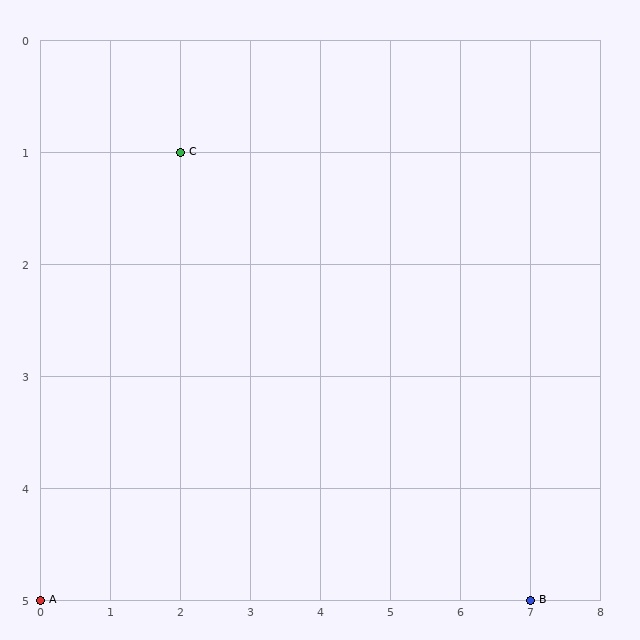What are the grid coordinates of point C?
Point C is at grid coordinates (2, 1).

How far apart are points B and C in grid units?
Points B and C are 5 columns and 4 rows apart (about 6.4 grid units diagonally).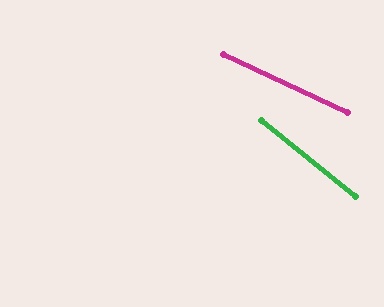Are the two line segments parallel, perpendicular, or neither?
Neither parallel nor perpendicular — they differ by about 13°.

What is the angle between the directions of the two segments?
Approximately 13 degrees.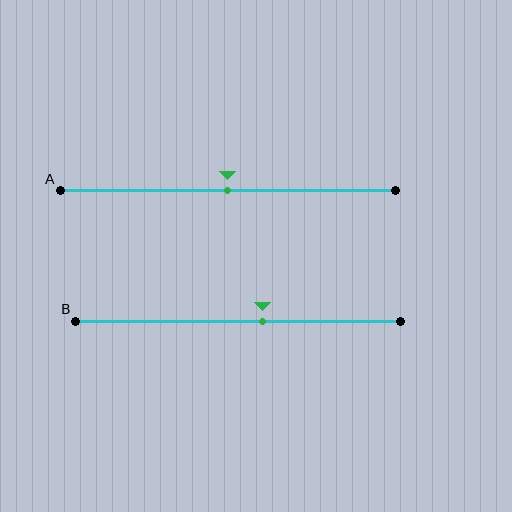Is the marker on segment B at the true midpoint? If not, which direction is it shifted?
No, the marker on segment B is shifted to the right by about 8% of the segment length.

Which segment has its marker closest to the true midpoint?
Segment A has its marker closest to the true midpoint.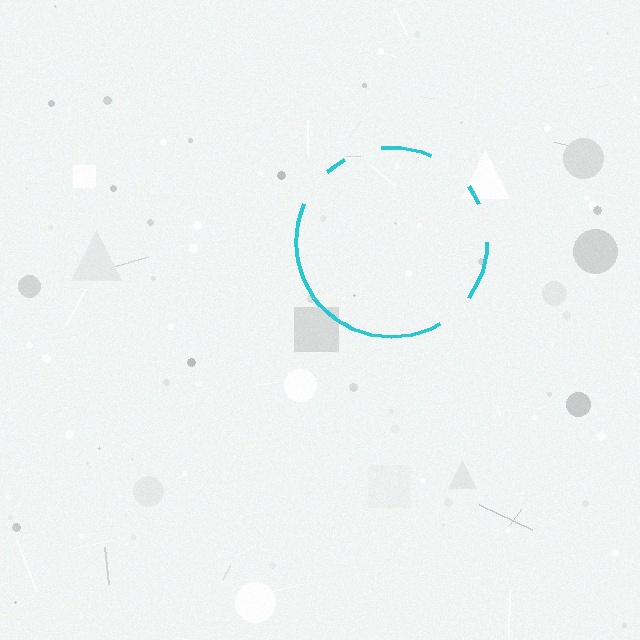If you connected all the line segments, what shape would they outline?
They would outline a circle.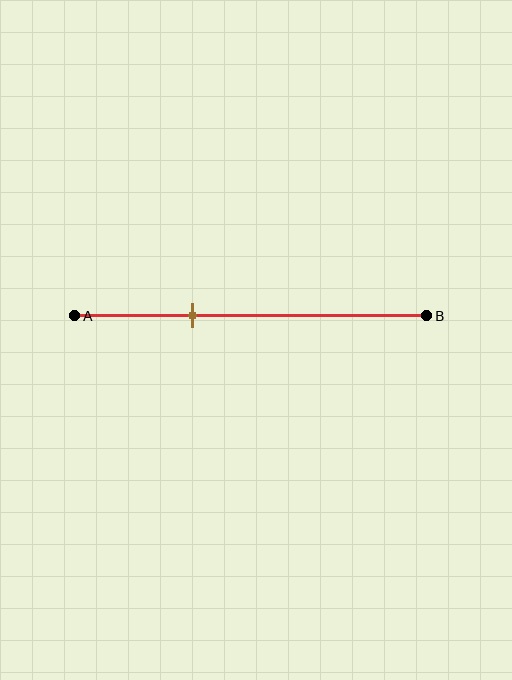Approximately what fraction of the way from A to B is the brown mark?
The brown mark is approximately 35% of the way from A to B.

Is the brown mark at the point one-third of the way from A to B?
Yes, the mark is approximately at the one-third point.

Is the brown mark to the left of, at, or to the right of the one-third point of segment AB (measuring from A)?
The brown mark is approximately at the one-third point of segment AB.